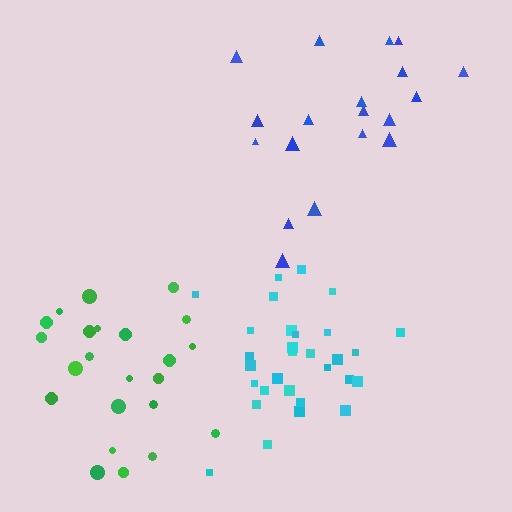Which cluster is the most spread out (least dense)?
Blue.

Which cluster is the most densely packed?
Cyan.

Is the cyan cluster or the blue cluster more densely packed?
Cyan.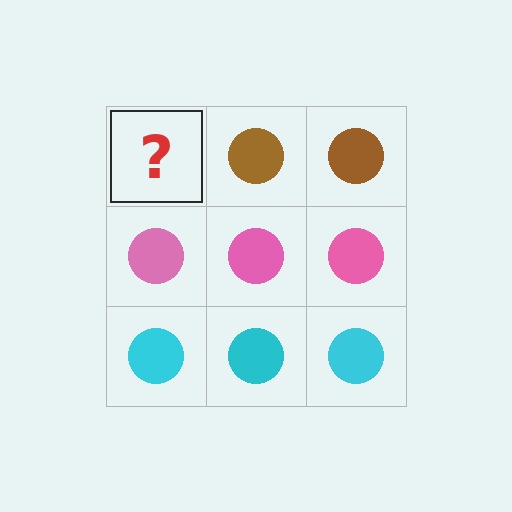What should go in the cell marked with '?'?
The missing cell should contain a brown circle.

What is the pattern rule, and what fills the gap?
The rule is that each row has a consistent color. The gap should be filled with a brown circle.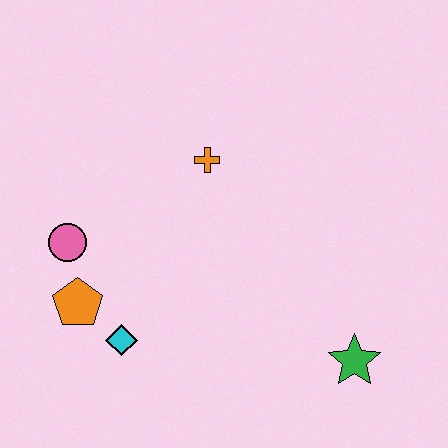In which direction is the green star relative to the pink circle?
The green star is to the right of the pink circle.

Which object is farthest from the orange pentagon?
The green star is farthest from the orange pentagon.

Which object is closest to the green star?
The cyan diamond is closest to the green star.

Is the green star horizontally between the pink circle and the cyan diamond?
No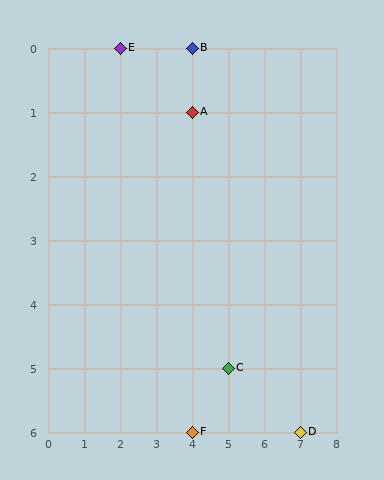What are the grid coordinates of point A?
Point A is at grid coordinates (4, 1).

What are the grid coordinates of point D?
Point D is at grid coordinates (7, 6).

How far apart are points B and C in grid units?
Points B and C are 1 column and 5 rows apart (about 5.1 grid units diagonally).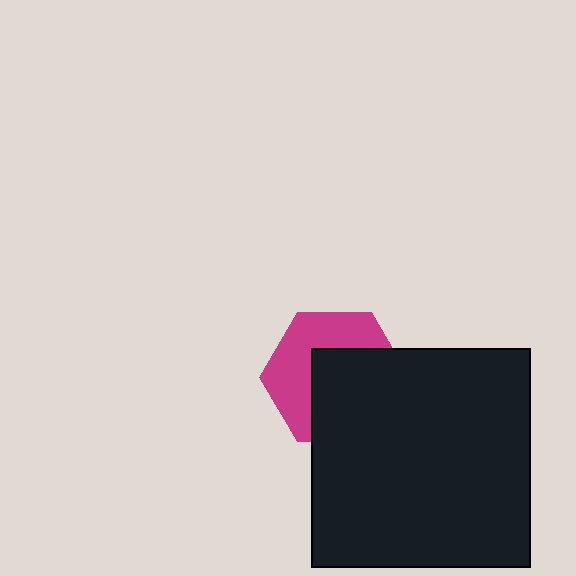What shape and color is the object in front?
The object in front is a black square.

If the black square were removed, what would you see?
You would see the complete magenta hexagon.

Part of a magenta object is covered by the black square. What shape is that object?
It is a hexagon.